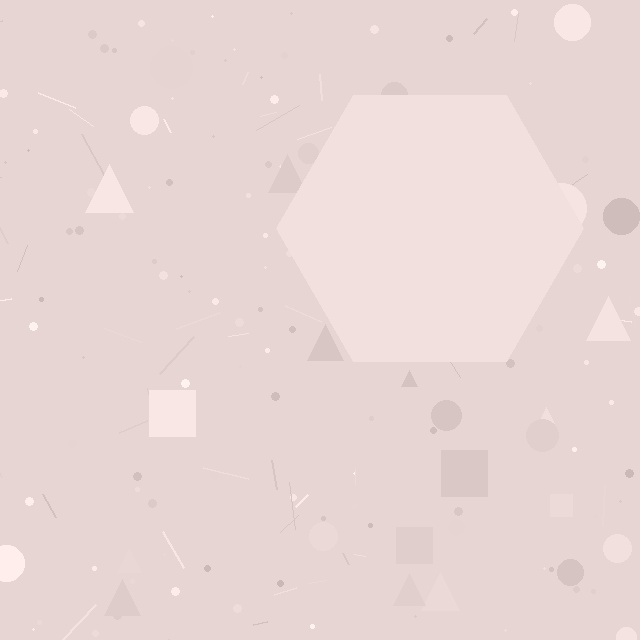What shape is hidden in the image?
A hexagon is hidden in the image.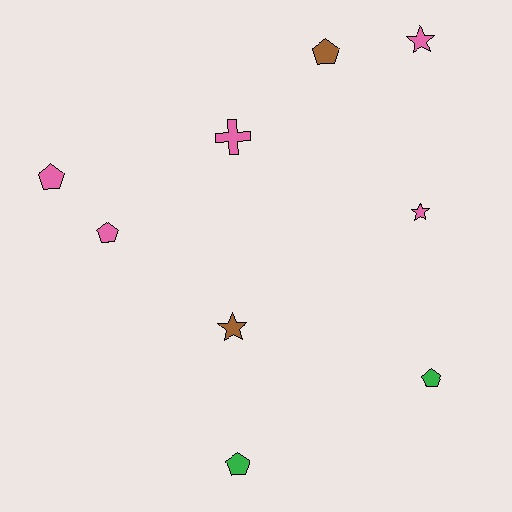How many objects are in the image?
There are 9 objects.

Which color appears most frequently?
Pink, with 5 objects.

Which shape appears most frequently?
Pentagon, with 5 objects.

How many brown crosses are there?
There are no brown crosses.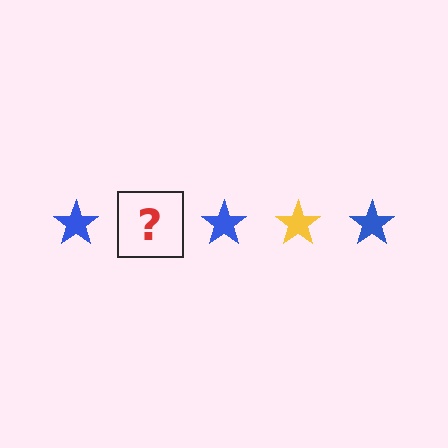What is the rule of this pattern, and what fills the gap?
The rule is that the pattern cycles through blue, yellow stars. The gap should be filled with a yellow star.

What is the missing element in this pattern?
The missing element is a yellow star.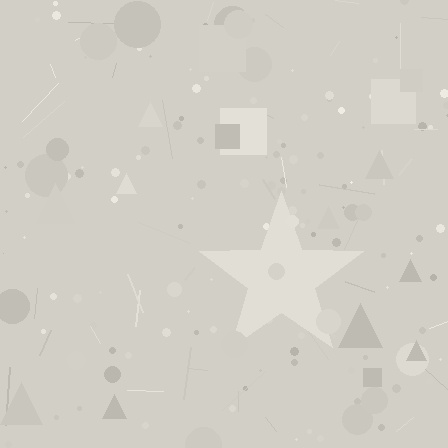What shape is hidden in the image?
A star is hidden in the image.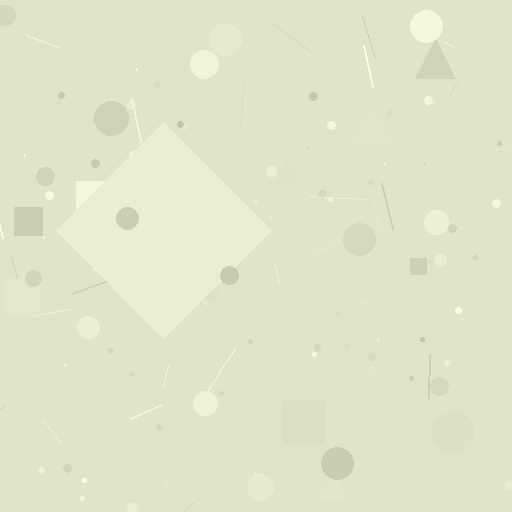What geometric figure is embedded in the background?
A diamond is embedded in the background.